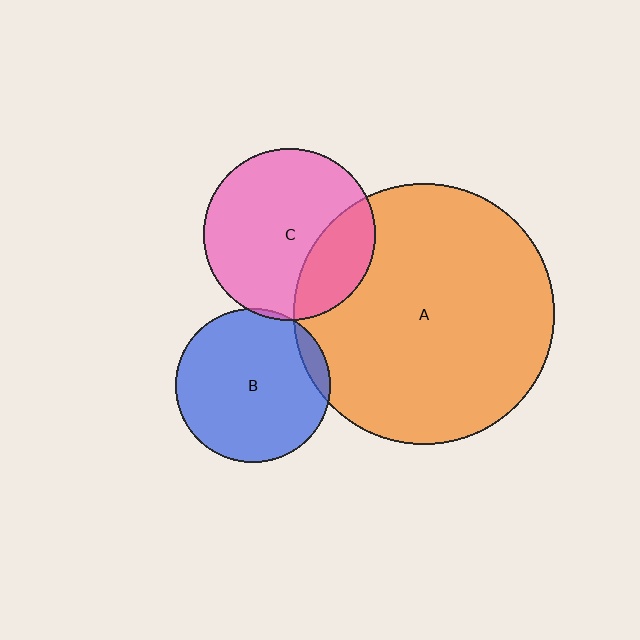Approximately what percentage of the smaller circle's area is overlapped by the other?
Approximately 5%.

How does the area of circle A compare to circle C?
Approximately 2.3 times.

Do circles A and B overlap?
Yes.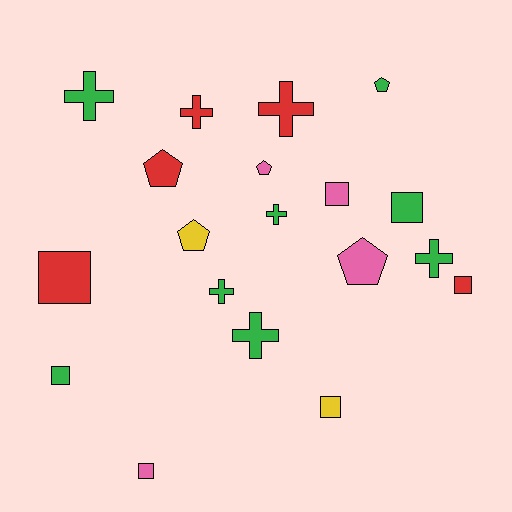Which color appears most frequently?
Green, with 8 objects.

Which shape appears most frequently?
Square, with 7 objects.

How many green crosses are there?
There are 5 green crosses.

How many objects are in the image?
There are 19 objects.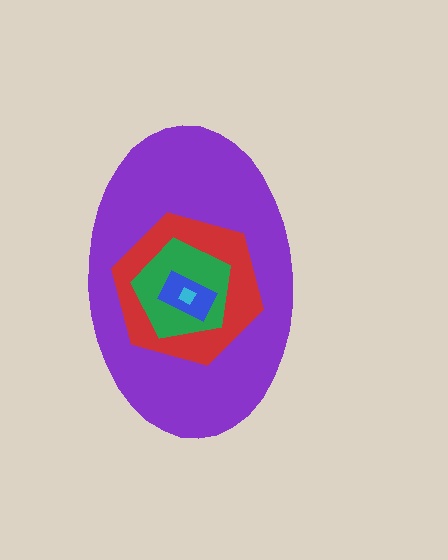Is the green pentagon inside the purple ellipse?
Yes.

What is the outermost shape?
The purple ellipse.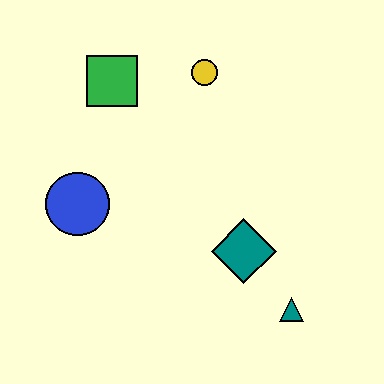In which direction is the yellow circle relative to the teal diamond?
The yellow circle is above the teal diamond.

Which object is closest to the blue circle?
The green square is closest to the blue circle.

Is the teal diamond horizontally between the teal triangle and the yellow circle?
Yes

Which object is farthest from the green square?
The teal triangle is farthest from the green square.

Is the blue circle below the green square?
Yes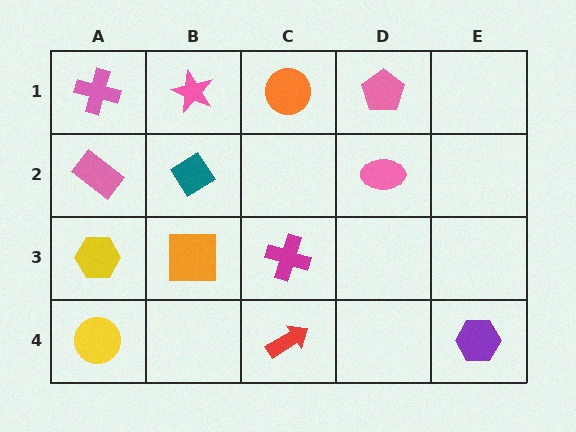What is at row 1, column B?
A pink star.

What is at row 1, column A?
A pink cross.